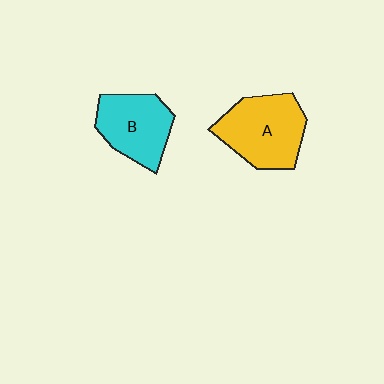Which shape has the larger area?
Shape A (yellow).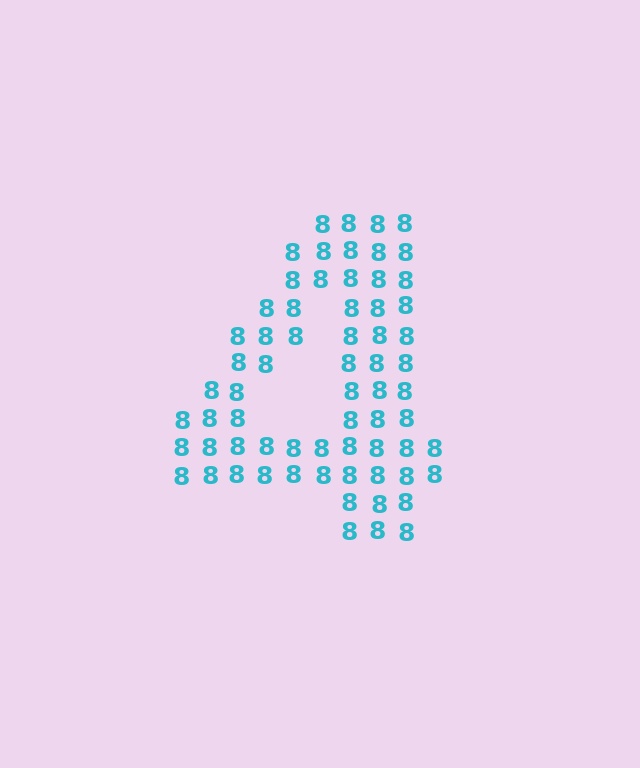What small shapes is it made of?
It is made of small digit 8's.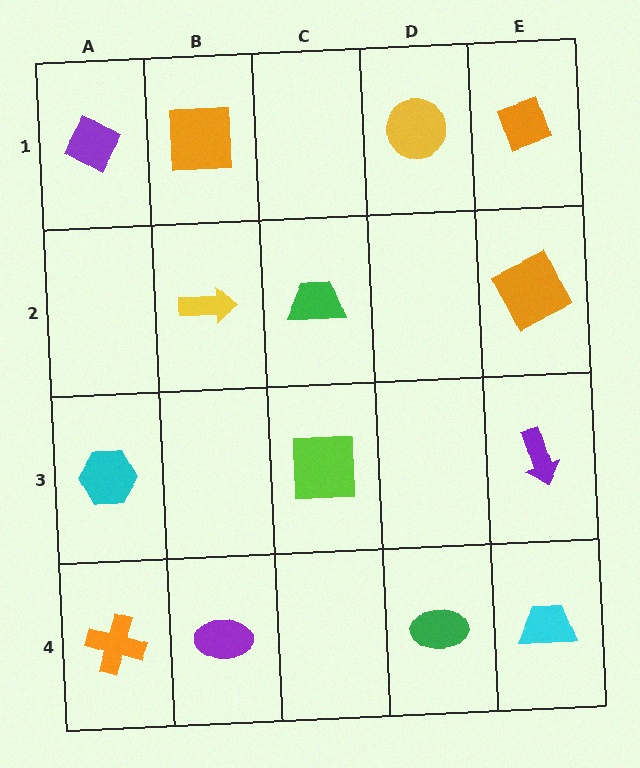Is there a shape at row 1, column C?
No, that cell is empty.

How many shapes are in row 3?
3 shapes.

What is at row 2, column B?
A yellow arrow.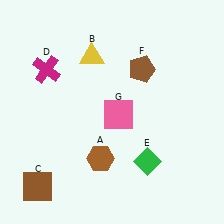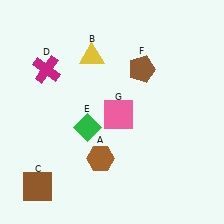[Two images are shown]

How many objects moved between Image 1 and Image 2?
1 object moved between the two images.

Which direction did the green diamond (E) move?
The green diamond (E) moved left.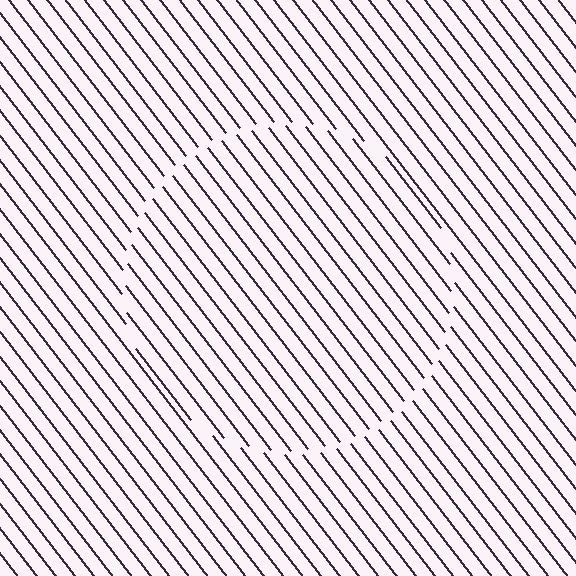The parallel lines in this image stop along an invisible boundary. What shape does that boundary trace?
An illusory circle. The interior of the shape contains the same grating, shifted by half a period — the contour is defined by the phase discontinuity where line-ends from the inner and outer gratings abut.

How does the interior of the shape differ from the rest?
The interior of the shape contains the same grating, shifted by half a period — the contour is defined by the phase discontinuity where line-ends from the inner and outer gratings abut.